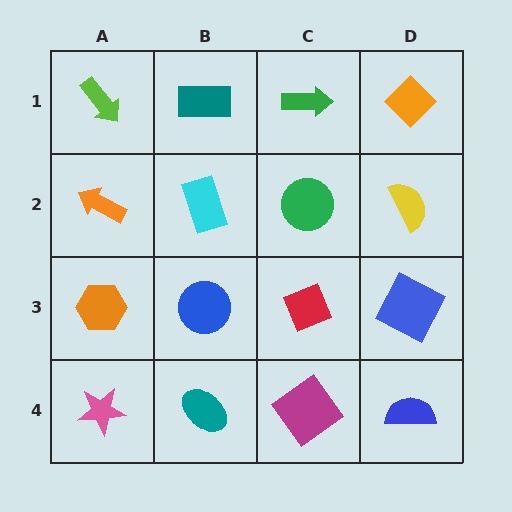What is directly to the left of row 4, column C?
A teal ellipse.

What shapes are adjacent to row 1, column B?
A cyan rectangle (row 2, column B), a lime arrow (row 1, column A), a green arrow (row 1, column C).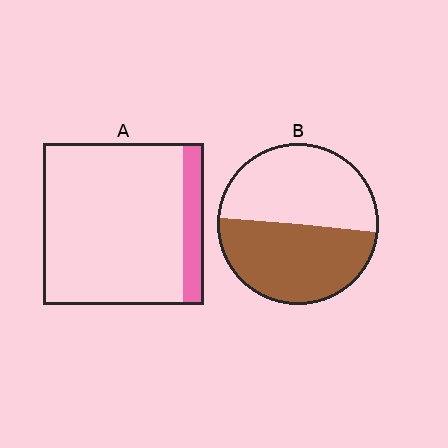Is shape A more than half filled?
No.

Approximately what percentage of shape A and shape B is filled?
A is approximately 15% and B is approximately 50%.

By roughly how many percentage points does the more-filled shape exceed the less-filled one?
By roughly 35 percentage points (B over A).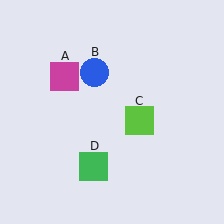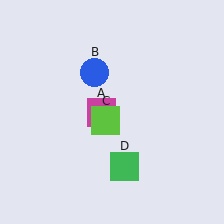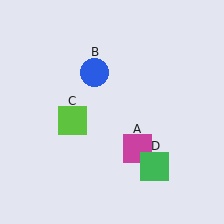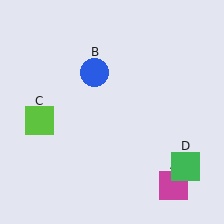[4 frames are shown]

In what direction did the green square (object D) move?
The green square (object D) moved right.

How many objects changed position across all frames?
3 objects changed position: magenta square (object A), lime square (object C), green square (object D).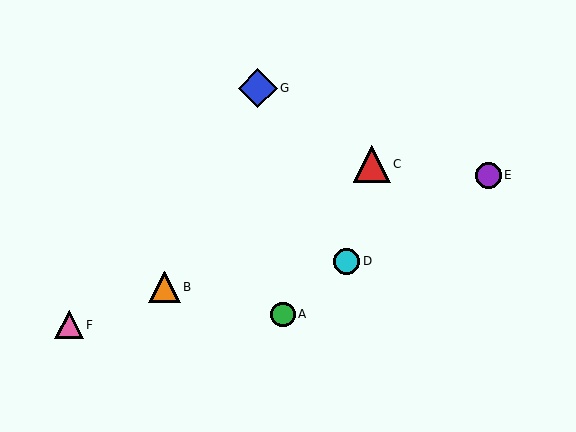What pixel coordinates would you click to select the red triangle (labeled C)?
Click at (372, 164) to select the red triangle C.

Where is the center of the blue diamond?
The center of the blue diamond is at (258, 88).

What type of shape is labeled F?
Shape F is a pink triangle.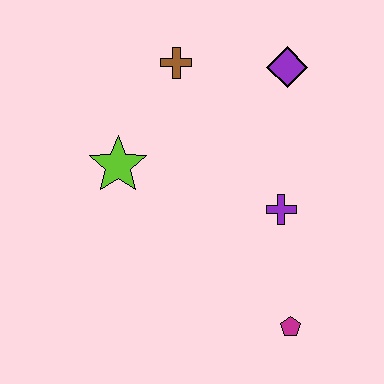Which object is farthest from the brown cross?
The magenta pentagon is farthest from the brown cross.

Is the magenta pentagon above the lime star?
No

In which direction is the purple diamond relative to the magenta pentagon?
The purple diamond is above the magenta pentagon.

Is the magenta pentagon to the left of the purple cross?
No